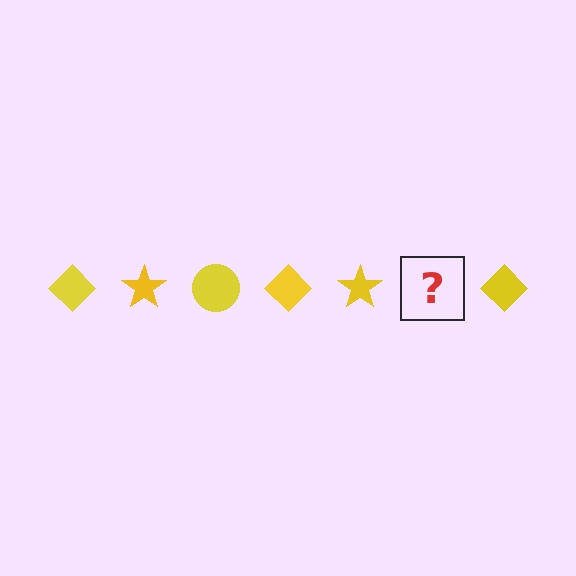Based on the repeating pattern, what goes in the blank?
The blank should be a yellow circle.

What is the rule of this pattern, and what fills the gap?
The rule is that the pattern cycles through diamond, star, circle shapes in yellow. The gap should be filled with a yellow circle.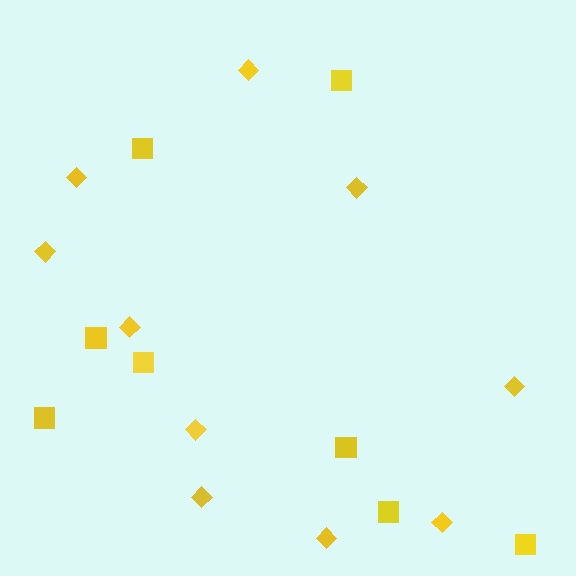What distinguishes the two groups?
There are 2 groups: one group of squares (8) and one group of diamonds (10).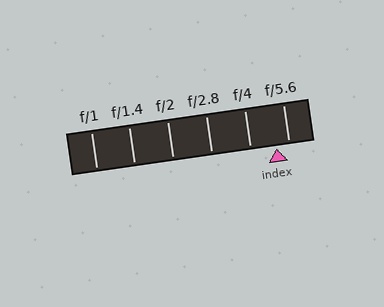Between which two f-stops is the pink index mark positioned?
The index mark is between f/4 and f/5.6.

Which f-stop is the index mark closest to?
The index mark is closest to f/5.6.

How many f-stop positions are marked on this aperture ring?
There are 6 f-stop positions marked.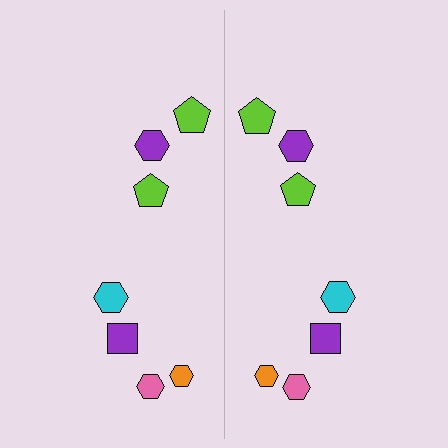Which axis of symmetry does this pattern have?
The pattern has a vertical axis of symmetry running through the center of the image.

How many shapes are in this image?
There are 14 shapes in this image.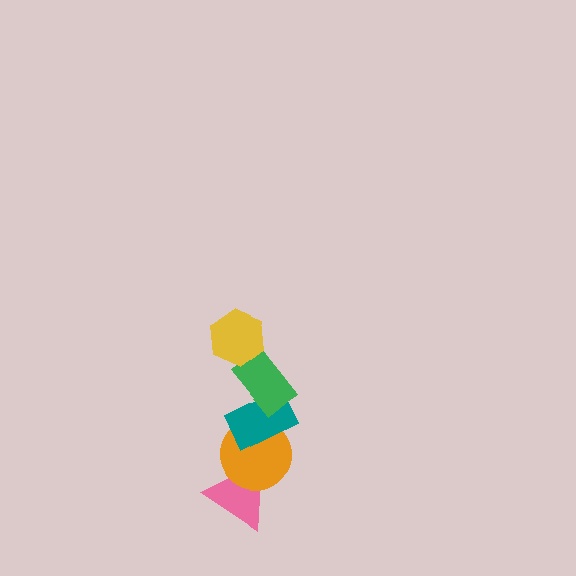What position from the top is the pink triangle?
The pink triangle is 5th from the top.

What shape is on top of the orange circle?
The teal rectangle is on top of the orange circle.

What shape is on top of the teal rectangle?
The green rectangle is on top of the teal rectangle.